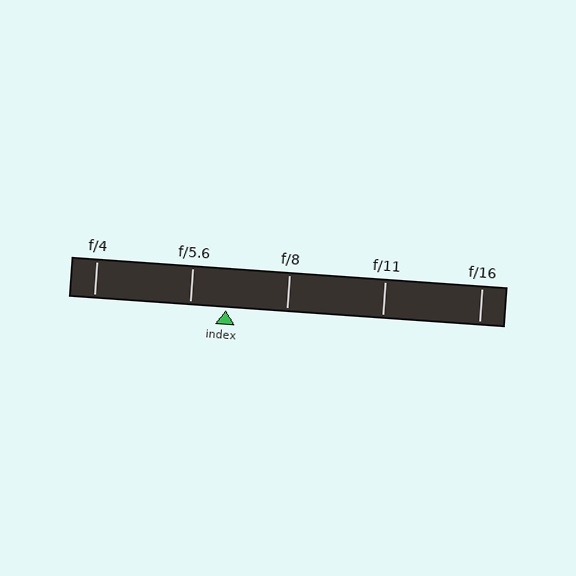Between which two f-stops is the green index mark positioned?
The index mark is between f/5.6 and f/8.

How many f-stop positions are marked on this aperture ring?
There are 5 f-stop positions marked.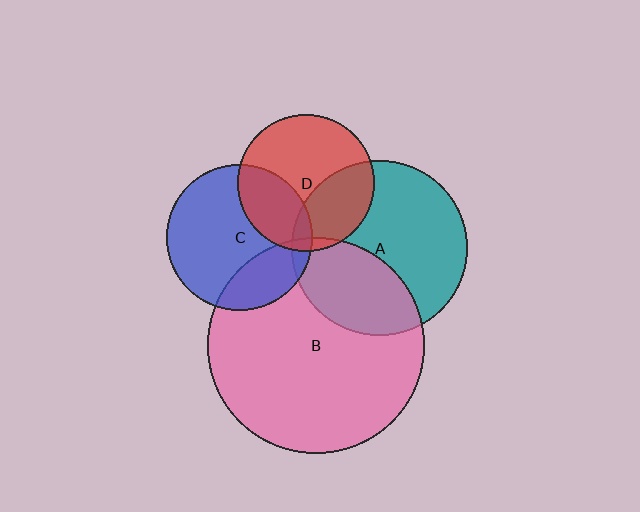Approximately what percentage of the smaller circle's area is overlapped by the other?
Approximately 5%.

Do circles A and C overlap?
Yes.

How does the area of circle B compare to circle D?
Approximately 2.5 times.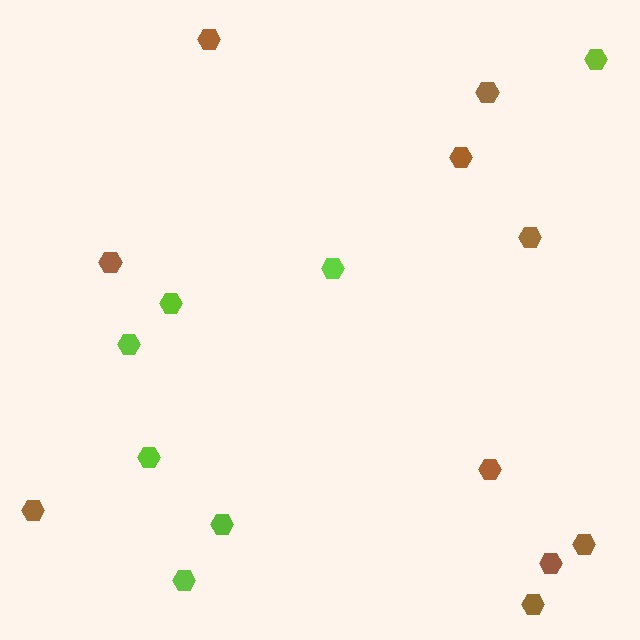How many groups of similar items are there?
There are 2 groups: one group of brown hexagons (10) and one group of lime hexagons (7).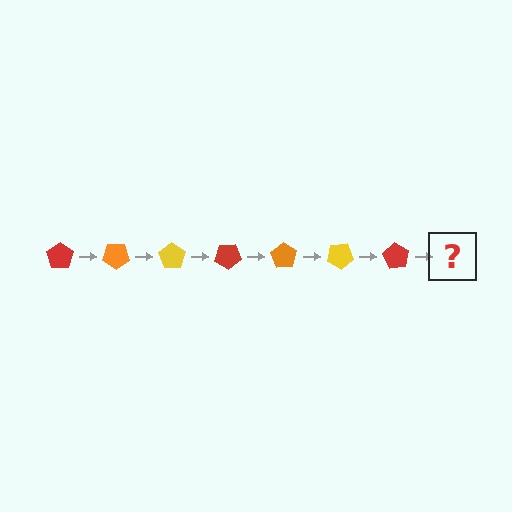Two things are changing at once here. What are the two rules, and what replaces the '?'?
The two rules are that it rotates 35 degrees each step and the color cycles through red, orange, and yellow. The '?' should be an orange pentagon, rotated 245 degrees from the start.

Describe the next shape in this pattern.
It should be an orange pentagon, rotated 245 degrees from the start.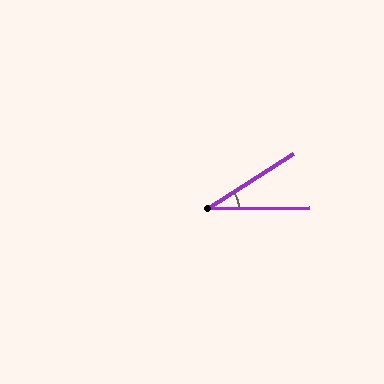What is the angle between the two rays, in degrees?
Approximately 32 degrees.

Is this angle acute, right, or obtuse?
It is acute.